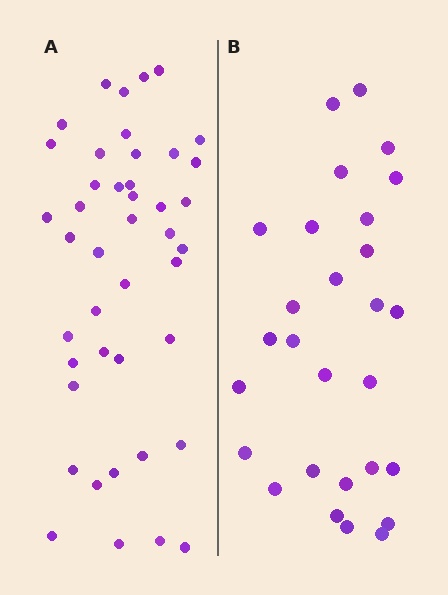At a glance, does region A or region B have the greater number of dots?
Region A (the left region) has more dots.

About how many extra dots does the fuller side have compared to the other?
Region A has approximately 15 more dots than region B.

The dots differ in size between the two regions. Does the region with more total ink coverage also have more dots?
No. Region B has more total ink coverage because its dots are larger, but region A actually contains more individual dots. Total area can be misleading — the number of items is what matters here.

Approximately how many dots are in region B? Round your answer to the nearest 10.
About 30 dots. (The exact count is 28, which rounds to 30.)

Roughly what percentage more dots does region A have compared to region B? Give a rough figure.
About 55% more.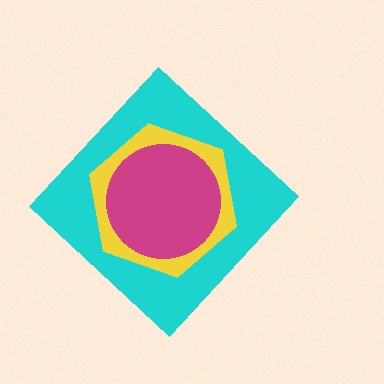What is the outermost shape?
The cyan diamond.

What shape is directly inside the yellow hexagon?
The magenta circle.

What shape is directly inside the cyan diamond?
The yellow hexagon.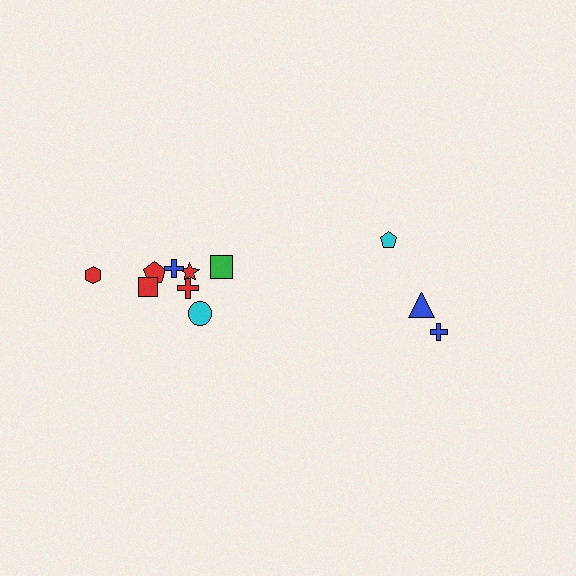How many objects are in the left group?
There are 8 objects.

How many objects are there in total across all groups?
There are 11 objects.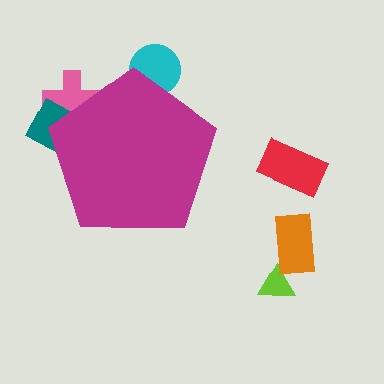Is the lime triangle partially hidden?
No, the lime triangle is fully visible.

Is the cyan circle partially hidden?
Yes, the cyan circle is partially hidden behind the magenta pentagon.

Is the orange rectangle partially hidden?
No, the orange rectangle is fully visible.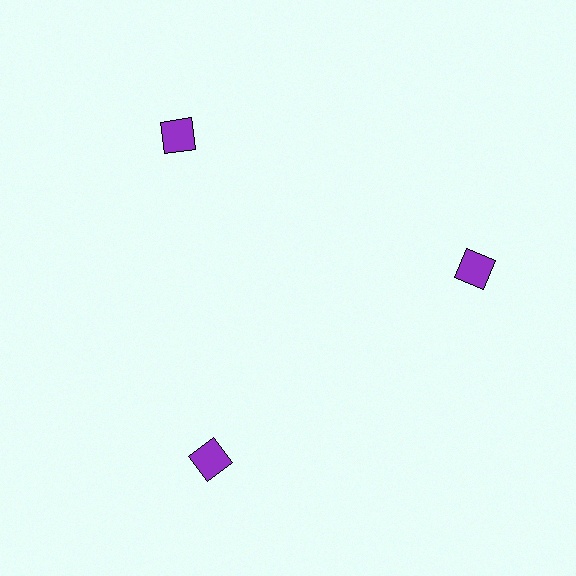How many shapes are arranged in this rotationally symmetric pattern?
There are 3 shapes, arranged in 3 groups of 1.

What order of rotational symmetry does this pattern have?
This pattern has 3-fold rotational symmetry.